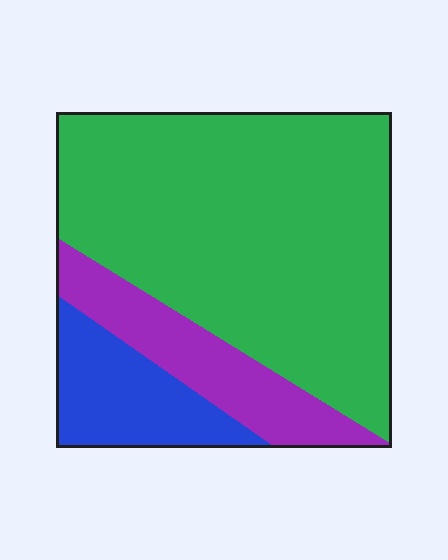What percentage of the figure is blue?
Blue covers 15% of the figure.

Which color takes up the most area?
Green, at roughly 70%.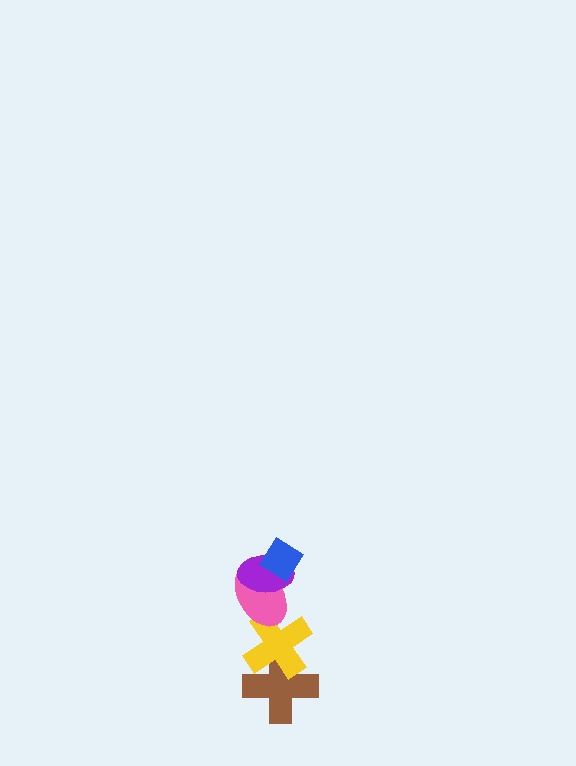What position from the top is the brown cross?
The brown cross is 5th from the top.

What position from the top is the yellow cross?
The yellow cross is 4th from the top.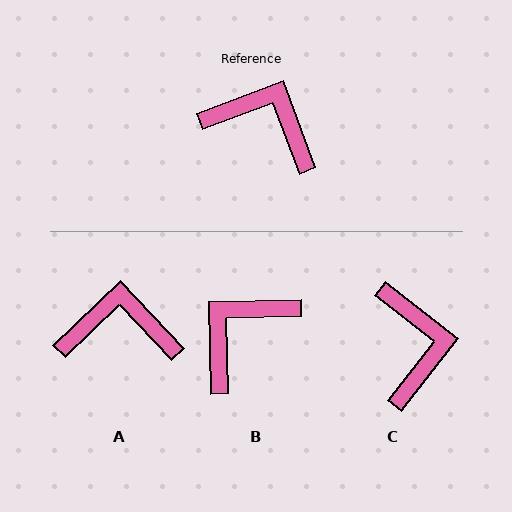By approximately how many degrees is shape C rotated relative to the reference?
Approximately 58 degrees clockwise.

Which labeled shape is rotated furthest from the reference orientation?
B, about 71 degrees away.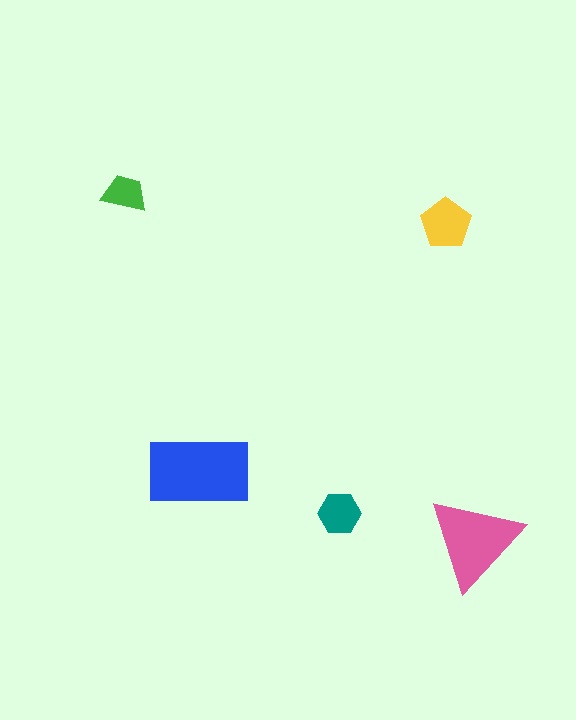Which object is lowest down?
The pink triangle is bottommost.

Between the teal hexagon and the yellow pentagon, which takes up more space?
The yellow pentagon.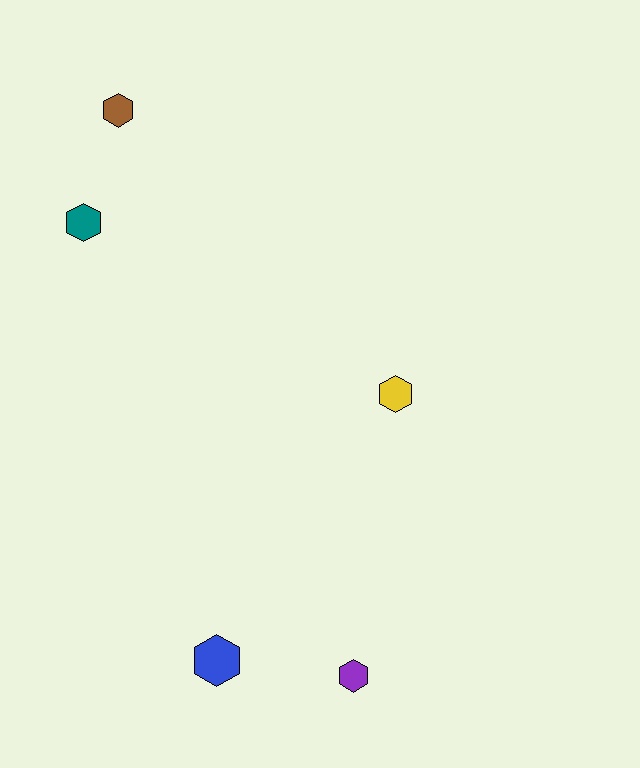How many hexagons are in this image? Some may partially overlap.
There are 5 hexagons.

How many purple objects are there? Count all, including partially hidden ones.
There is 1 purple object.